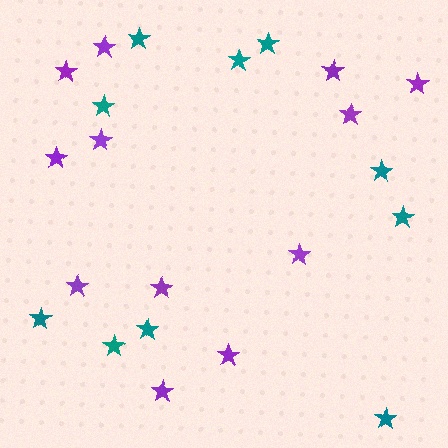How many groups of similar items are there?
There are 2 groups: one group of teal stars (10) and one group of purple stars (12).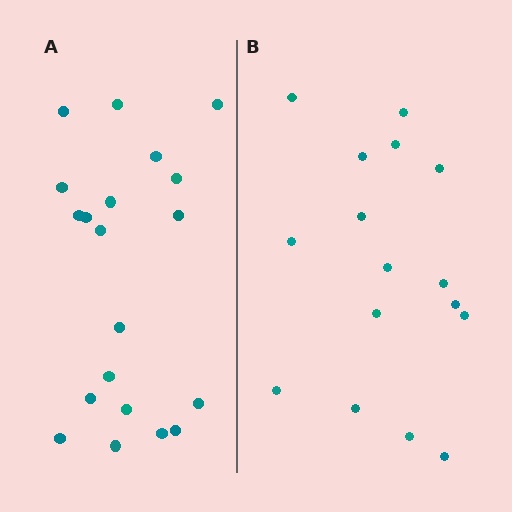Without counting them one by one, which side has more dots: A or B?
Region A (the left region) has more dots.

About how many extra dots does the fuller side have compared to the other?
Region A has about 4 more dots than region B.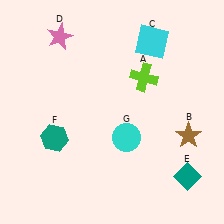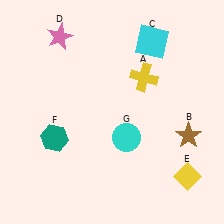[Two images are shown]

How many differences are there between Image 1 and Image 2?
There are 2 differences between the two images.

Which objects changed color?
A changed from lime to yellow. E changed from teal to yellow.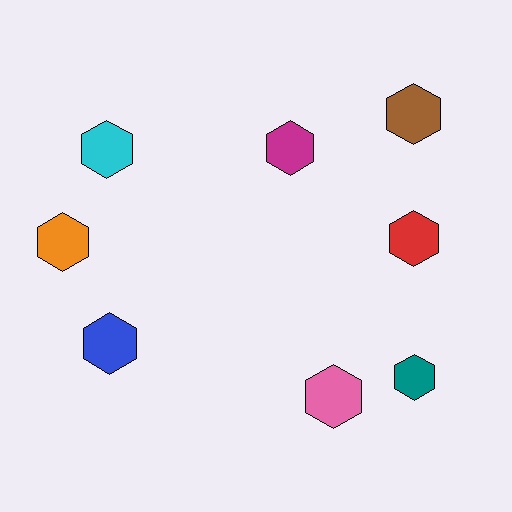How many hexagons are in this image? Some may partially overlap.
There are 8 hexagons.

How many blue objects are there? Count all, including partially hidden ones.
There is 1 blue object.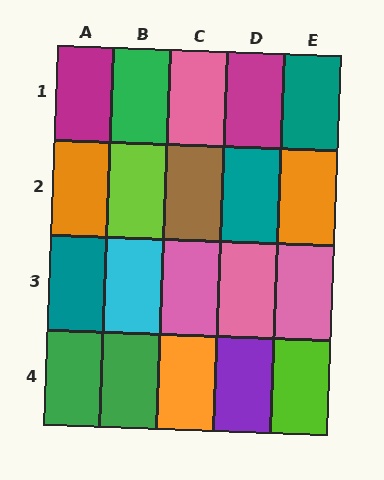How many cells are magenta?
2 cells are magenta.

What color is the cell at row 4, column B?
Green.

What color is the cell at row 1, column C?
Pink.